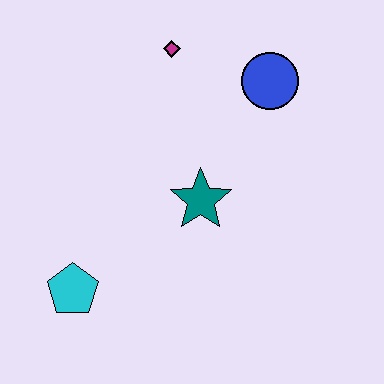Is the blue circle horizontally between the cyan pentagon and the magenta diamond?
No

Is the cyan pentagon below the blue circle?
Yes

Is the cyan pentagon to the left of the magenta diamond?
Yes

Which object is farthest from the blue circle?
The cyan pentagon is farthest from the blue circle.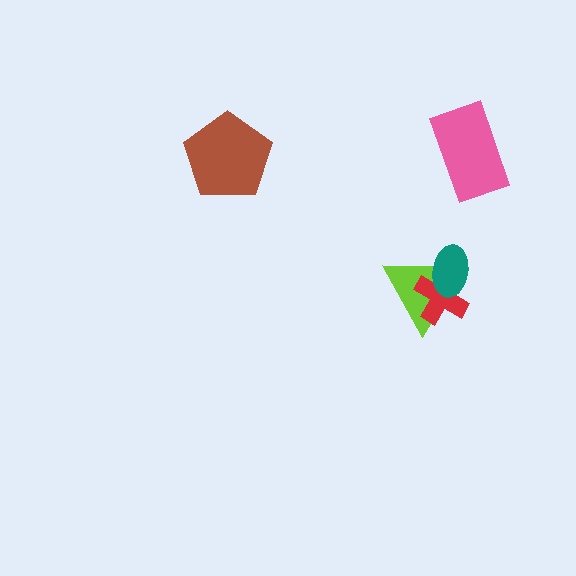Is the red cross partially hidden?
Yes, it is partially covered by another shape.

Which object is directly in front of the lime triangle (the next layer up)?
The red cross is directly in front of the lime triangle.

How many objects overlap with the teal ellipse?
2 objects overlap with the teal ellipse.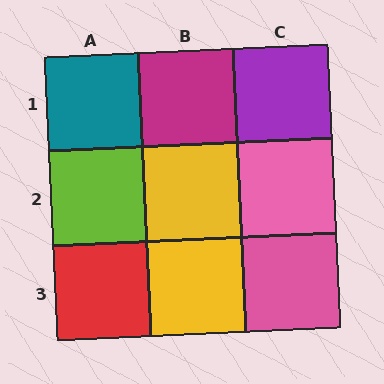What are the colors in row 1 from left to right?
Teal, magenta, purple.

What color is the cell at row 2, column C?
Pink.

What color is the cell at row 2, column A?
Lime.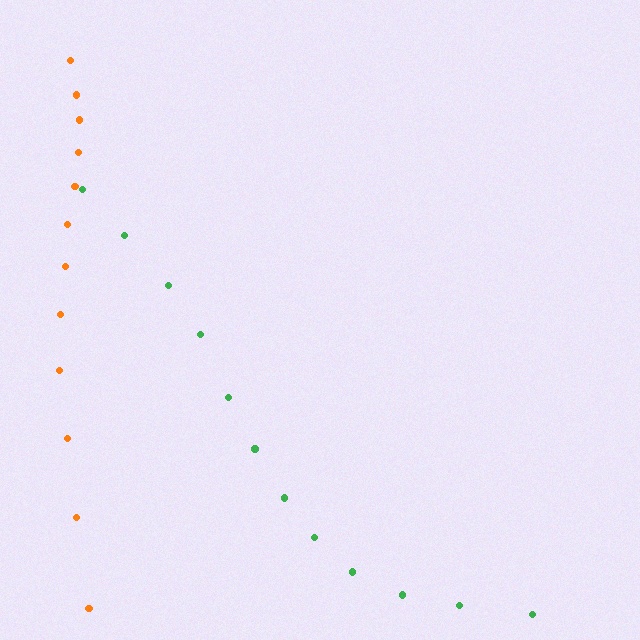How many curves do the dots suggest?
There are 2 distinct paths.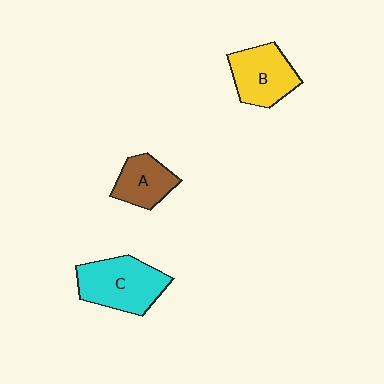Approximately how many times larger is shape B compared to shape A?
Approximately 1.3 times.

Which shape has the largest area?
Shape C (cyan).